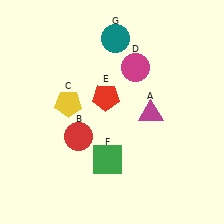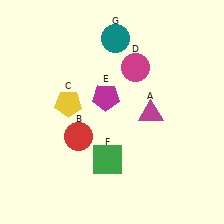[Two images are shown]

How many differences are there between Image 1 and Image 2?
There is 1 difference between the two images.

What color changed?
The pentagon (E) changed from red in Image 1 to magenta in Image 2.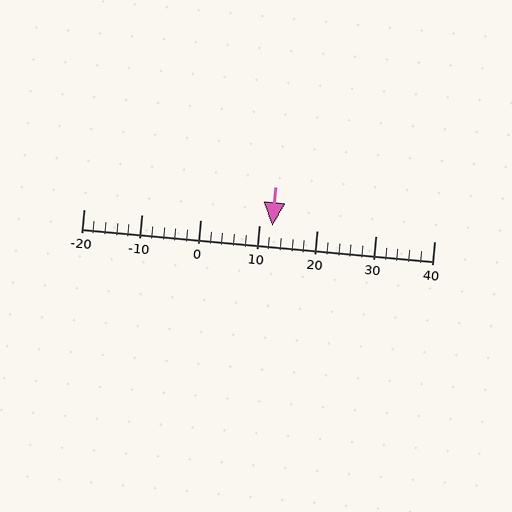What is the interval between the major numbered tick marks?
The major tick marks are spaced 10 units apart.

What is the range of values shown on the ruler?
The ruler shows values from -20 to 40.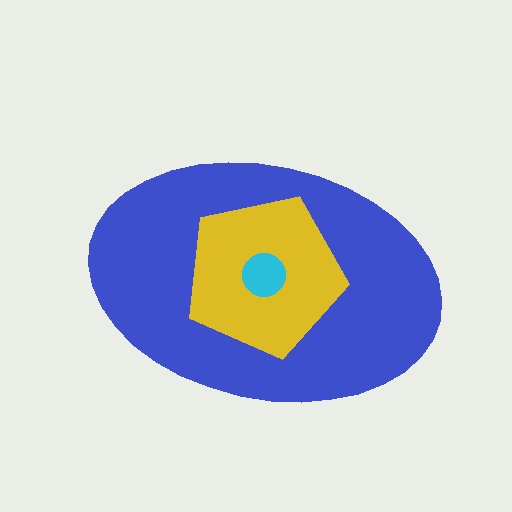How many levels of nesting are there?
3.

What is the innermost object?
The cyan circle.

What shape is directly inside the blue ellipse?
The yellow pentagon.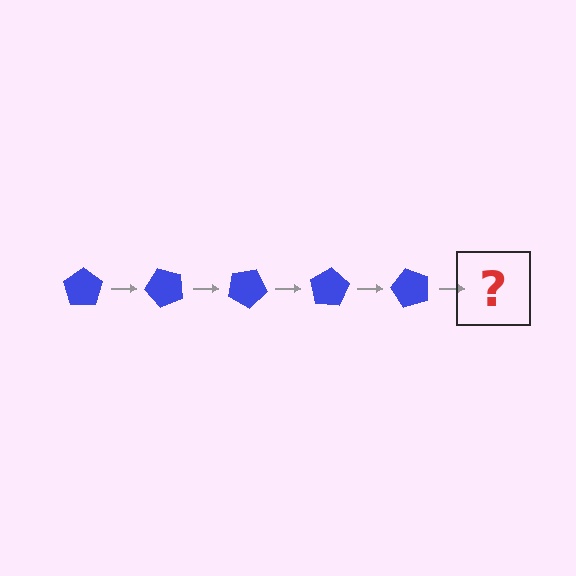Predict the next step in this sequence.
The next step is a blue pentagon rotated 250 degrees.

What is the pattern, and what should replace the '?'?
The pattern is that the pentagon rotates 50 degrees each step. The '?' should be a blue pentagon rotated 250 degrees.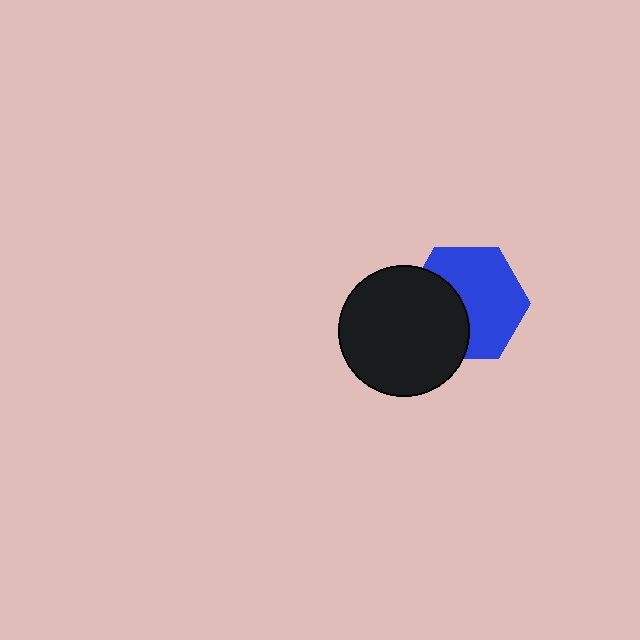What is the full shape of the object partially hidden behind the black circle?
The partially hidden object is a blue hexagon.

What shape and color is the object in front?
The object in front is a black circle.